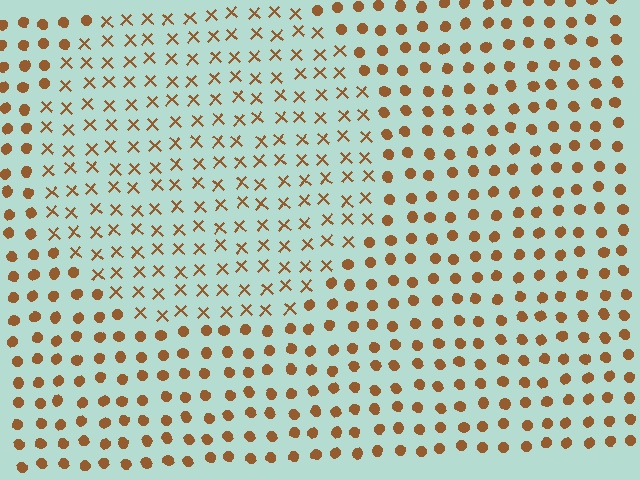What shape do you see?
I see a circle.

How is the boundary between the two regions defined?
The boundary is defined by a change in element shape: X marks inside vs. circles outside. All elements share the same color and spacing.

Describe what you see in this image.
The image is filled with small brown elements arranged in a uniform grid. A circle-shaped region contains X marks, while the surrounding area contains circles. The boundary is defined purely by the change in element shape.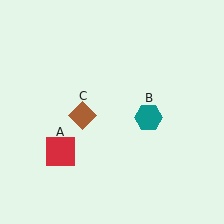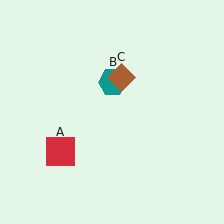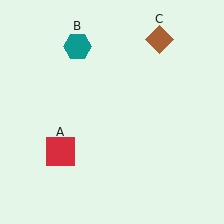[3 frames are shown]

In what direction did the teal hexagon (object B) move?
The teal hexagon (object B) moved up and to the left.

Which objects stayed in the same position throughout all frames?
Red square (object A) remained stationary.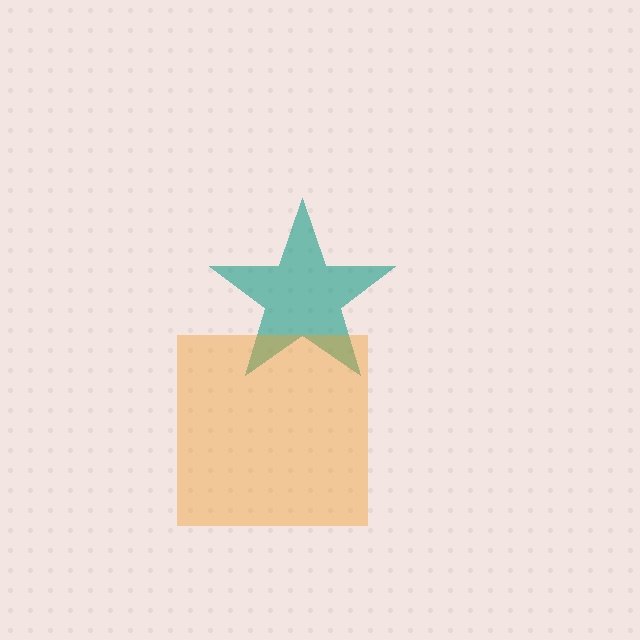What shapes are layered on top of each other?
The layered shapes are: a teal star, an orange square.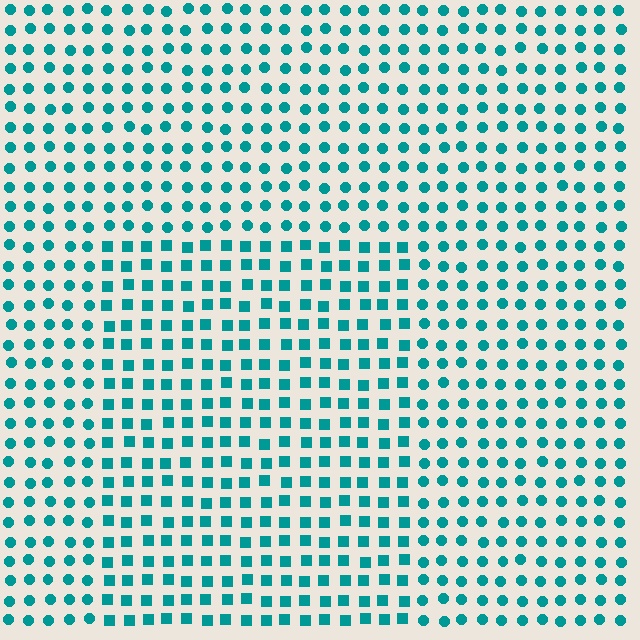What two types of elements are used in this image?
The image uses squares inside the rectangle region and circles outside it.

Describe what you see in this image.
The image is filled with small teal elements arranged in a uniform grid. A rectangle-shaped region contains squares, while the surrounding area contains circles. The boundary is defined purely by the change in element shape.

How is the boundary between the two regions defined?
The boundary is defined by a change in element shape: squares inside vs. circles outside. All elements share the same color and spacing.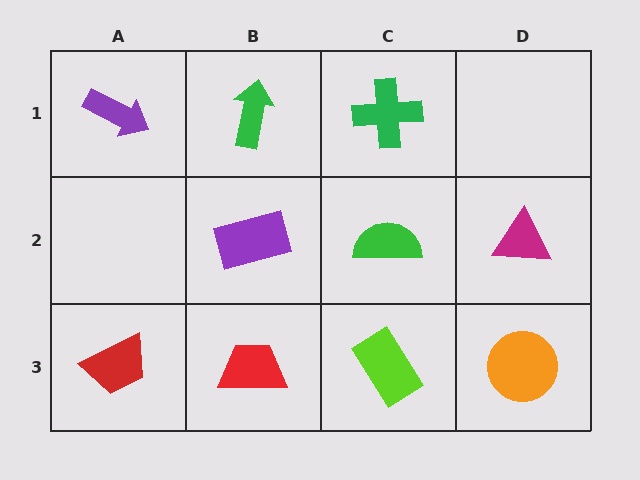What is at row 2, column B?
A purple rectangle.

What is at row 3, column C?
A lime rectangle.